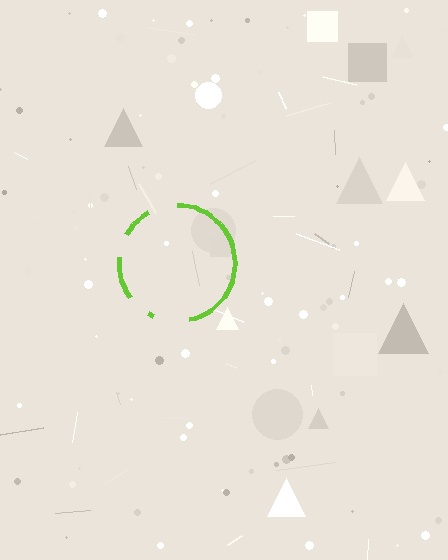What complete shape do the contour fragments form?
The contour fragments form a circle.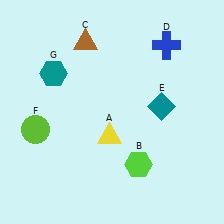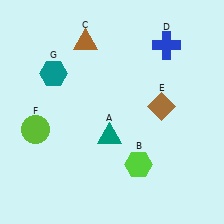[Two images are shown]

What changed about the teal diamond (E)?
In Image 1, E is teal. In Image 2, it changed to brown.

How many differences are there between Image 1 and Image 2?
There are 2 differences between the two images.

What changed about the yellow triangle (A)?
In Image 1, A is yellow. In Image 2, it changed to teal.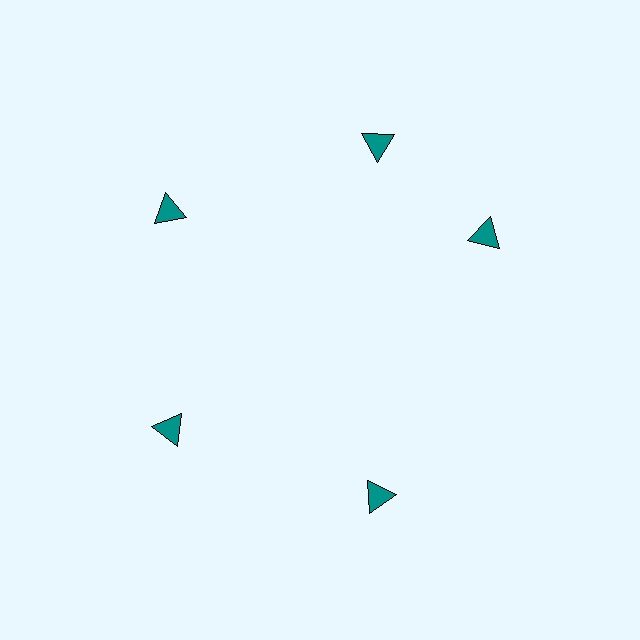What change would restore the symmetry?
The symmetry would be restored by rotating it back into even spacing with its neighbors so that all 5 triangles sit at equal angles and equal distance from the center.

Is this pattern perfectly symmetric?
No. The 5 teal triangles are arranged in a ring, but one element near the 3 o'clock position is rotated out of alignment along the ring, breaking the 5-fold rotational symmetry.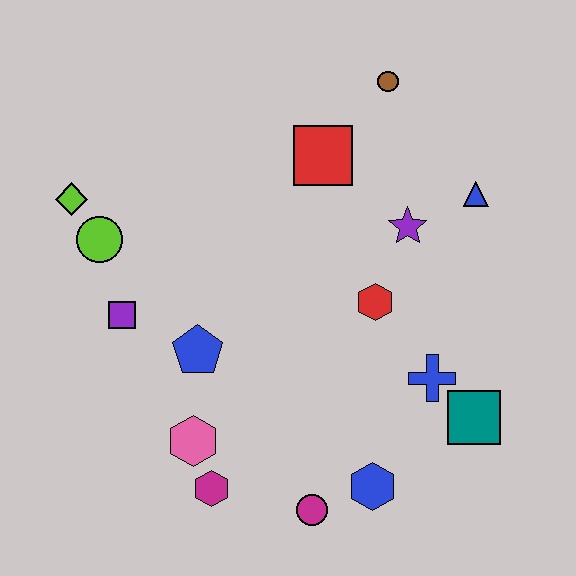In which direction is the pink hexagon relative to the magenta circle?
The pink hexagon is to the left of the magenta circle.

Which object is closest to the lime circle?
The lime diamond is closest to the lime circle.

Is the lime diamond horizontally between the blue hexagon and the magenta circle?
No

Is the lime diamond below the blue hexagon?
No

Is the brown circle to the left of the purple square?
No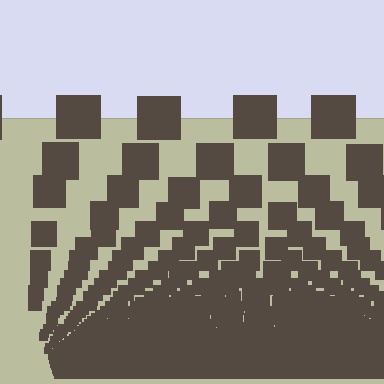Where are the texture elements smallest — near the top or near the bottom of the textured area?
Near the bottom.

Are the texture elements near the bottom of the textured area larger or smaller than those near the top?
Smaller. The gradient is inverted — elements near the bottom are smaller and denser.